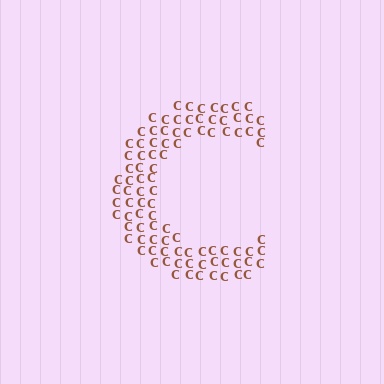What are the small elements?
The small elements are letter C's.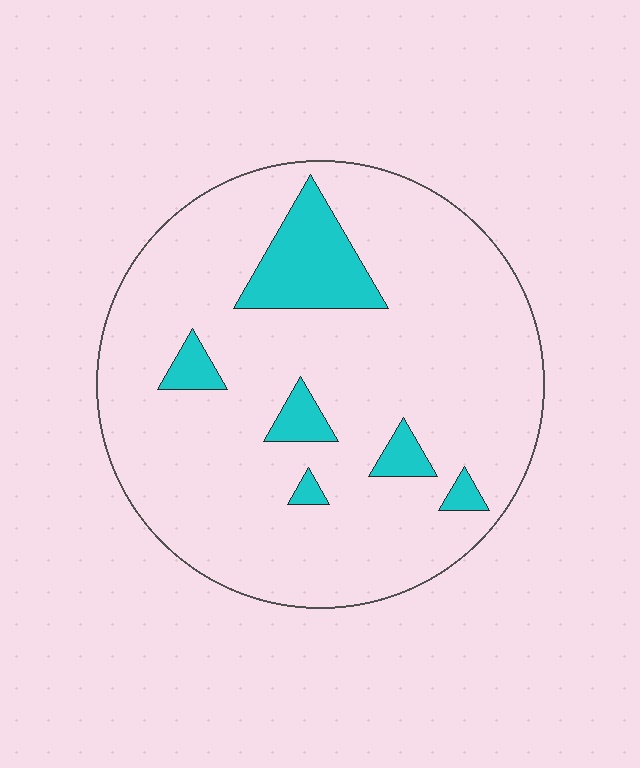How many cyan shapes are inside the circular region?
6.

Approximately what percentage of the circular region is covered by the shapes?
Approximately 10%.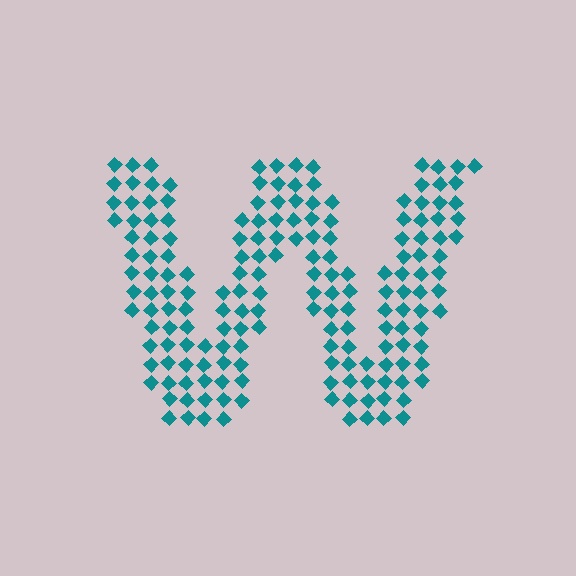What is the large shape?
The large shape is the letter W.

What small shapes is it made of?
It is made of small diamonds.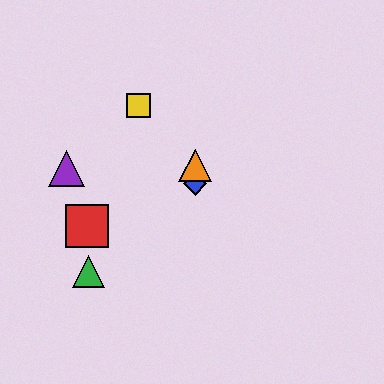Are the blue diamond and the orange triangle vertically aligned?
Yes, both are at x≈195.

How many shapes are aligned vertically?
2 shapes (the blue diamond, the orange triangle) are aligned vertically.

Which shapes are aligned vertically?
The blue diamond, the orange triangle are aligned vertically.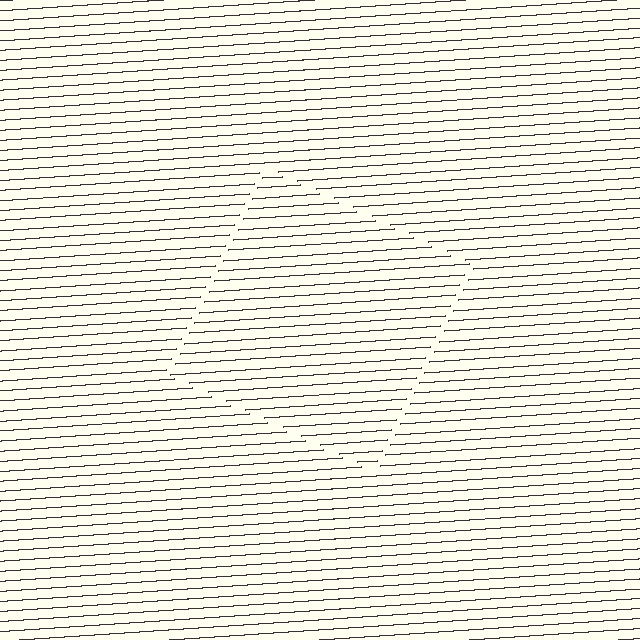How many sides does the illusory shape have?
4 sides — the line-ends trace a square.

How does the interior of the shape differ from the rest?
The interior of the shape contains the same grating, shifted by half a period — the contour is defined by the phase discontinuity where line-ends from the inner and outer gratings abut.